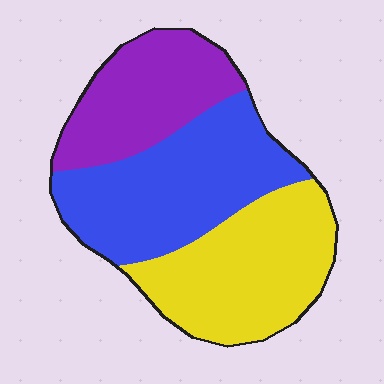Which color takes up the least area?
Purple, at roughly 25%.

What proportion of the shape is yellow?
Yellow covers around 35% of the shape.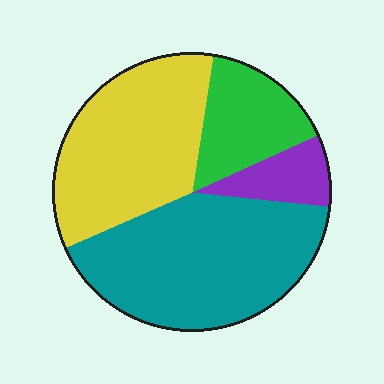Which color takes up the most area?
Teal, at roughly 40%.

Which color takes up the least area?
Purple, at roughly 10%.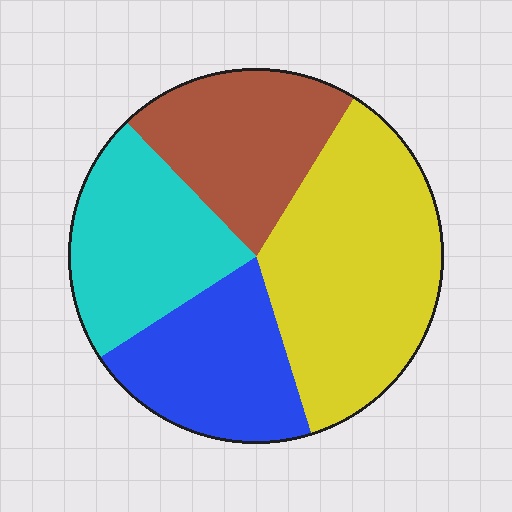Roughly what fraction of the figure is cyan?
Cyan covers roughly 20% of the figure.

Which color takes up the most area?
Yellow, at roughly 35%.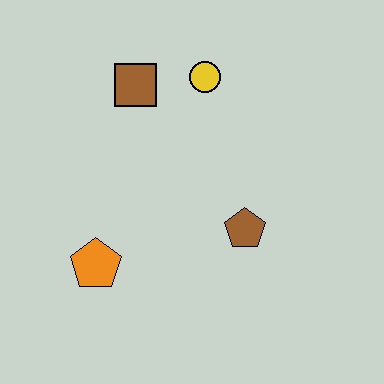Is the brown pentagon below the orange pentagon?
No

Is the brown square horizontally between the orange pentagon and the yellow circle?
Yes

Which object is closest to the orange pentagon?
The brown pentagon is closest to the orange pentagon.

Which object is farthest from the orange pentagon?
The yellow circle is farthest from the orange pentagon.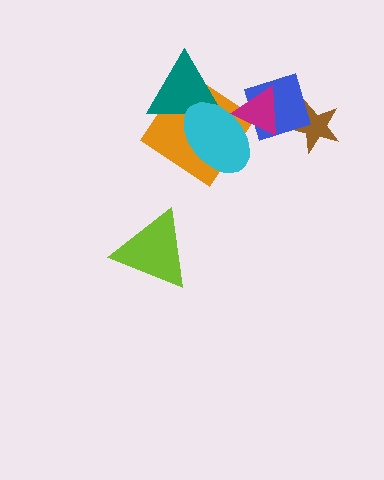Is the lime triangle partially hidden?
No, no other shape covers it.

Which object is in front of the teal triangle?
The cyan ellipse is in front of the teal triangle.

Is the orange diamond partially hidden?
Yes, it is partially covered by another shape.